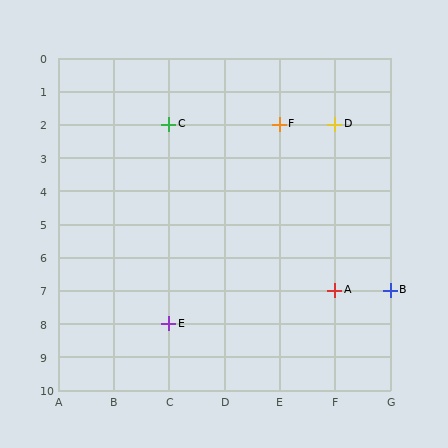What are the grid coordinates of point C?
Point C is at grid coordinates (C, 2).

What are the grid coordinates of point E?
Point E is at grid coordinates (C, 8).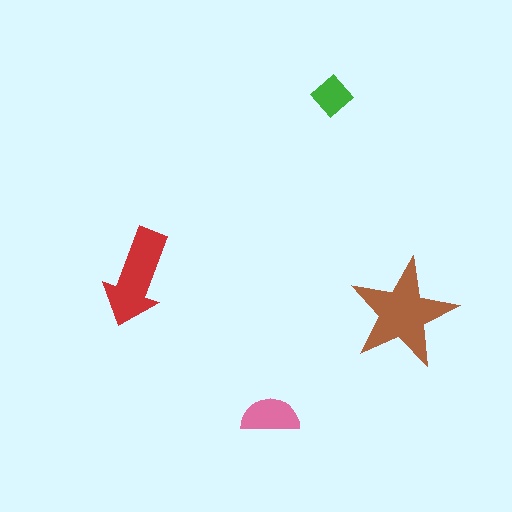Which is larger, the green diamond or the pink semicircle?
The pink semicircle.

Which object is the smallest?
The green diamond.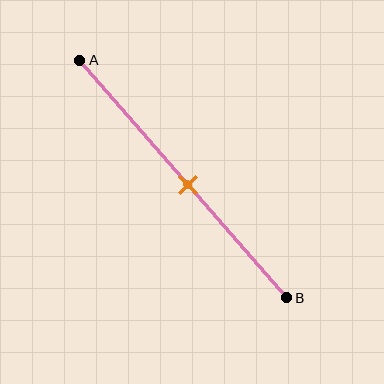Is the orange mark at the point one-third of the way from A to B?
No, the mark is at about 50% from A, not at the 33% one-third point.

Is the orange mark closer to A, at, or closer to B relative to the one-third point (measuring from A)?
The orange mark is closer to point B than the one-third point of segment AB.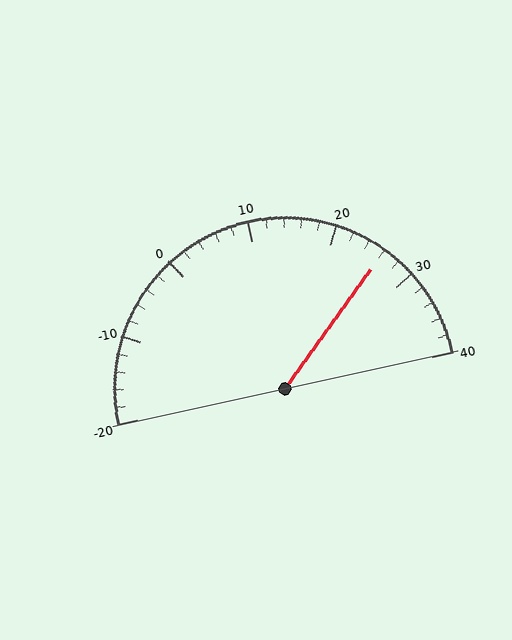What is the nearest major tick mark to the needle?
The nearest major tick mark is 30.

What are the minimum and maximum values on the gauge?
The gauge ranges from -20 to 40.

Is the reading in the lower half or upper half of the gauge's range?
The reading is in the upper half of the range (-20 to 40).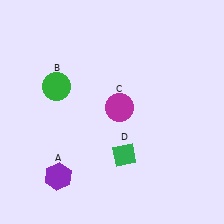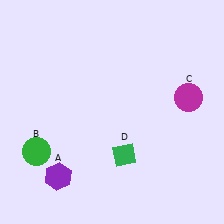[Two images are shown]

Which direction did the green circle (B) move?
The green circle (B) moved down.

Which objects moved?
The objects that moved are: the green circle (B), the magenta circle (C).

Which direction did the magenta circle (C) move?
The magenta circle (C) moved right.